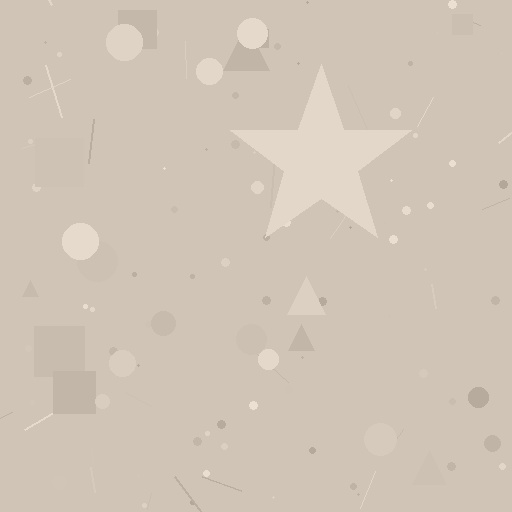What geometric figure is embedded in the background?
A star is embedded in the background.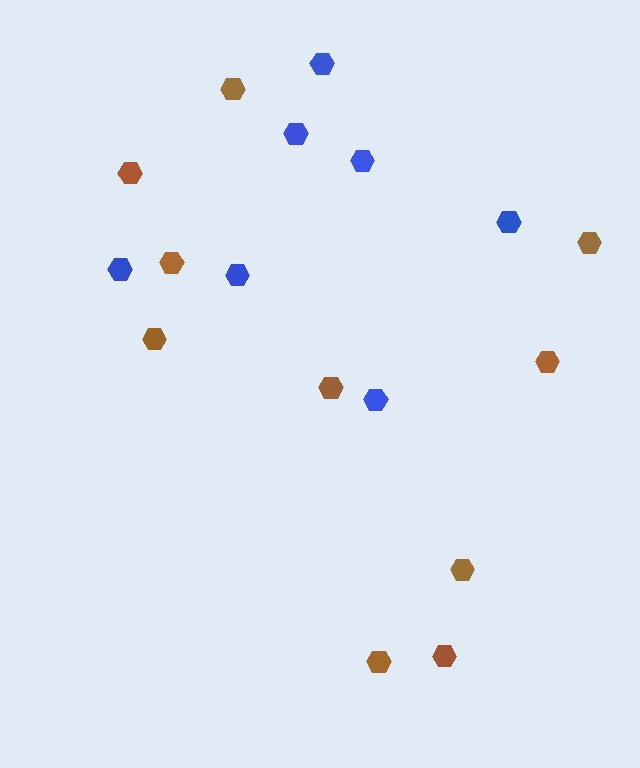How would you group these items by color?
There are 2 groups: one group of blue hexagons (7) and one group of brown hexagons (10).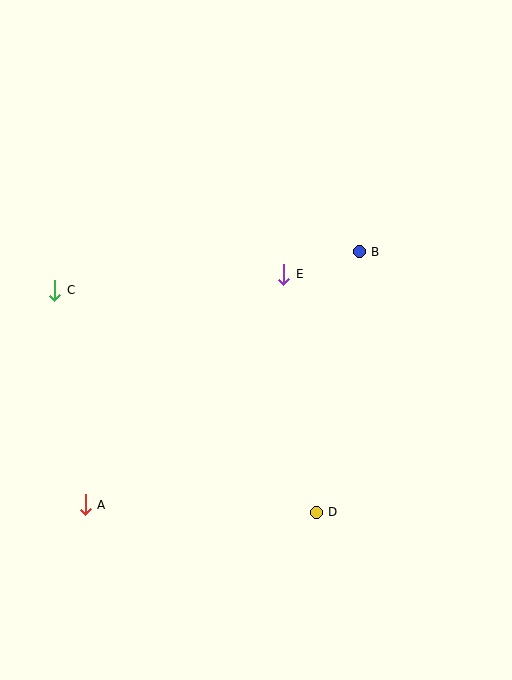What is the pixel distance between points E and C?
The distance between E and C is 229 pixels.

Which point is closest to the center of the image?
Point E at (284, 274) is closest to the center.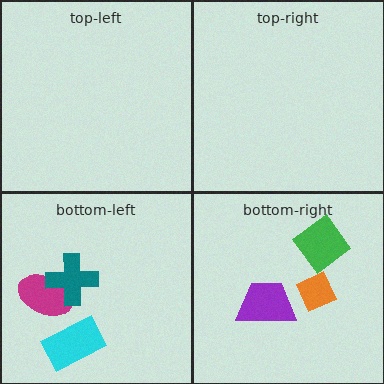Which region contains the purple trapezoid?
The bottom-right region.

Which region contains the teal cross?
The bottom-left region.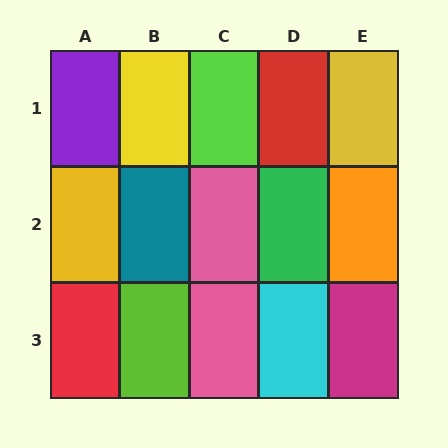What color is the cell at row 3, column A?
Red.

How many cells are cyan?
1 cell is cyan.